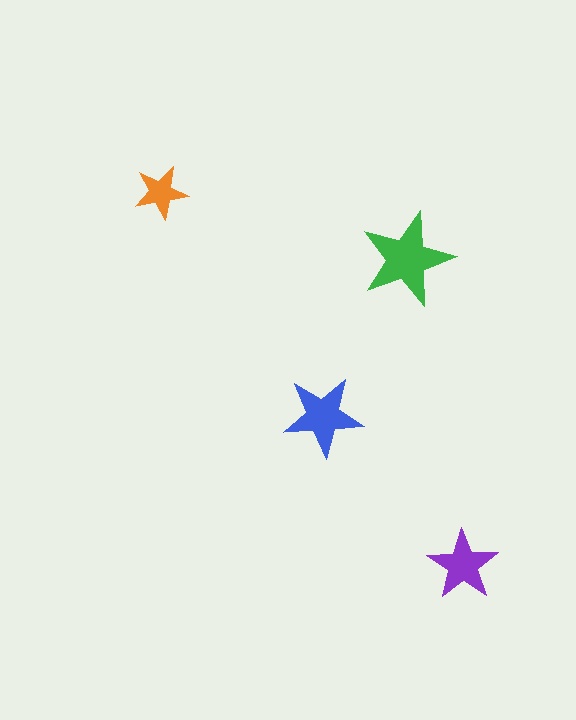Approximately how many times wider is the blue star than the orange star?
About 1.5 times wider.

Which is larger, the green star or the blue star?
The green one.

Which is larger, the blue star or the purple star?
The blue one.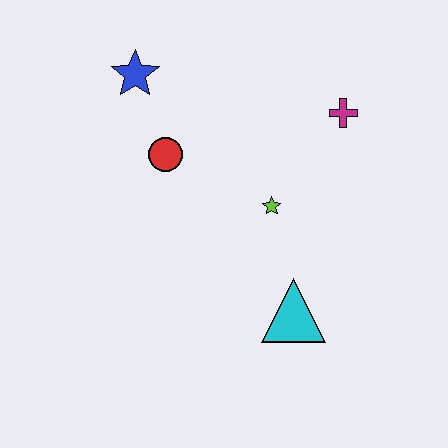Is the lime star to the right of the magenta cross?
No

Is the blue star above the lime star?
Yes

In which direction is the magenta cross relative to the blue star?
The magenta cross is to the right of the blue star.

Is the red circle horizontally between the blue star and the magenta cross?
Yes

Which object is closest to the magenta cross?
The lime star is closest to the magenta cross.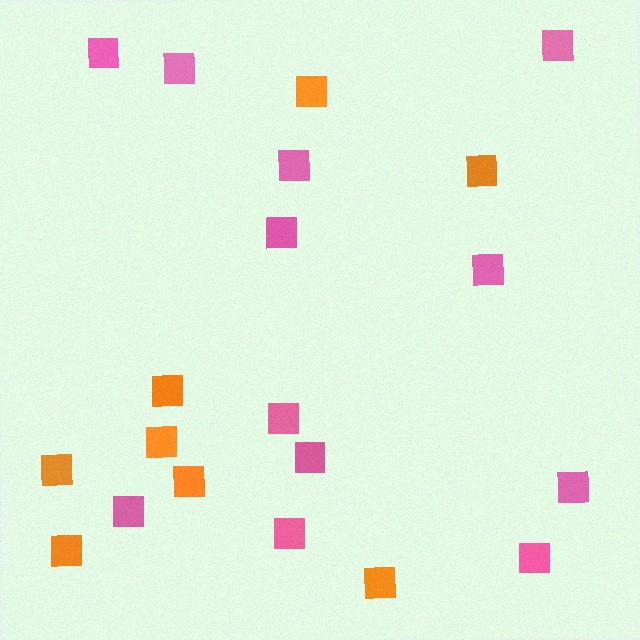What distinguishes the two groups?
There are 2 groups: one group of pink squares (12) and one group of orange squares (8).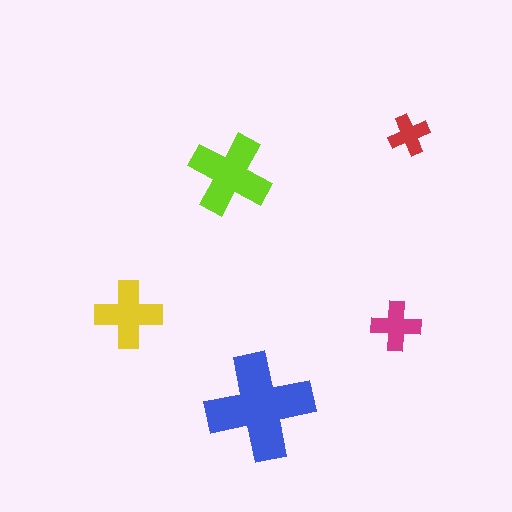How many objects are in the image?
There are 5 objects in the image.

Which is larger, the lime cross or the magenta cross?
The lime one.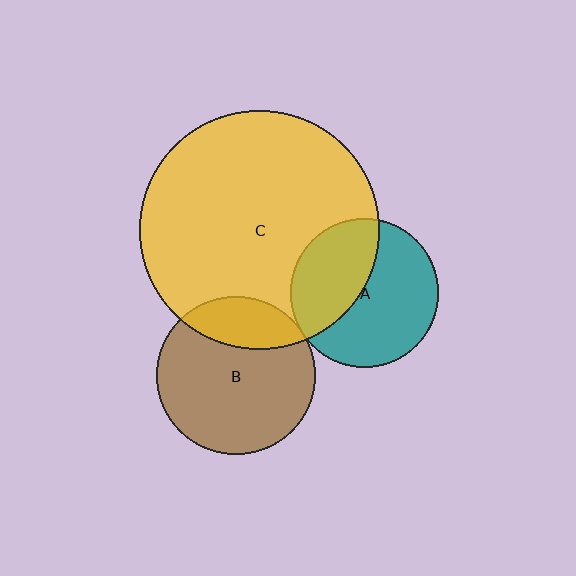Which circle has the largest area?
Circle C (yellow).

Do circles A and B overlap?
Yes.